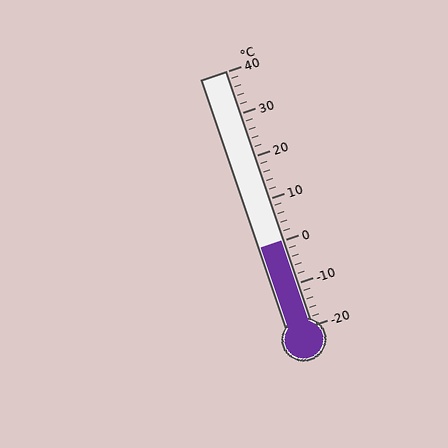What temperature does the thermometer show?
The thermometer shows approximately 0°C.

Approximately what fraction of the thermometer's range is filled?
The thermometer is filled to approximately 35% of its range.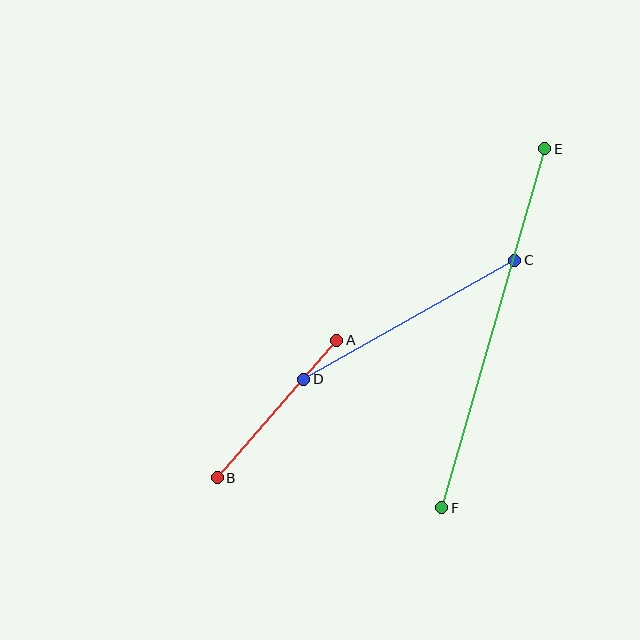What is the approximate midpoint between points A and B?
The midpoint is at approximately (277, 409) pixels.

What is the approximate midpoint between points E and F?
The midpoint is at approximately (493, 328) pixels.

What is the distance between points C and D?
The distance is approximately 242 pixels.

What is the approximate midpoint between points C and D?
The midpoint is at approximately (409, 320) pixels.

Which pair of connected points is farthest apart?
Points E and F are farthest apart.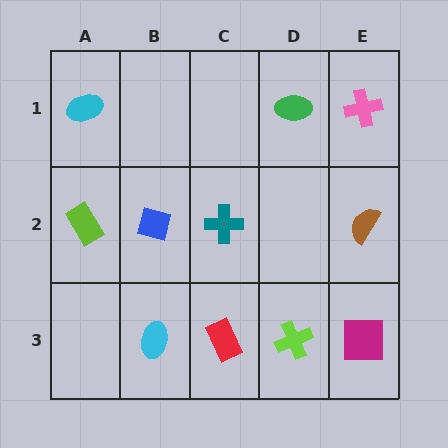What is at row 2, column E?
A brown semicircle.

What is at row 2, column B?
A blue square.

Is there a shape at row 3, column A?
No, that cell is empty.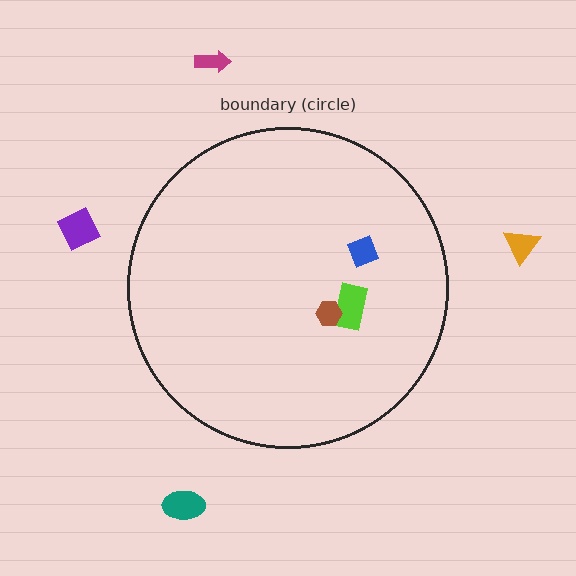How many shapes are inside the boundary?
3 inside, 4 outside.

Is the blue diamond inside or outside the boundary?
Inside.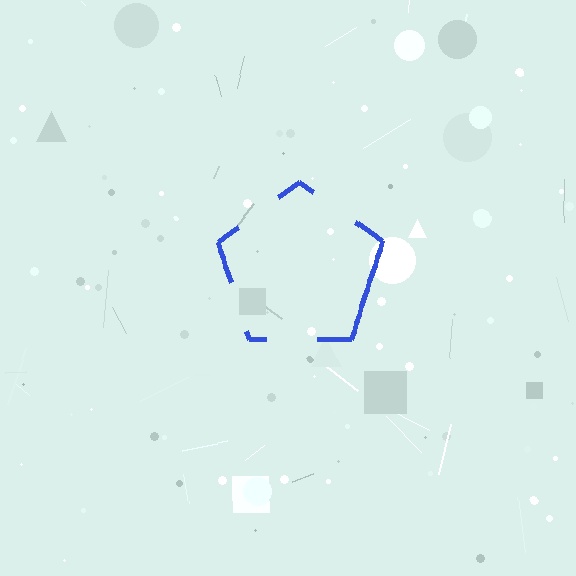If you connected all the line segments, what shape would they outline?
They would outline a pentagon.